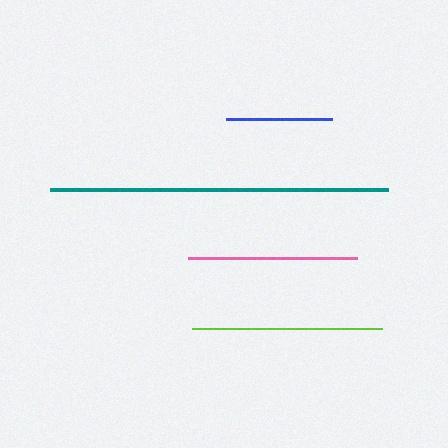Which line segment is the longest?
The teal line is the longest at approximately 338 pixels.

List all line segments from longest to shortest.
From longest to shortest: teal, lime, pink, blue.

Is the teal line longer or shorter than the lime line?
The teal line is longer than the lime line.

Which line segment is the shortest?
The blue line is the shortest at approximately 106 pixels.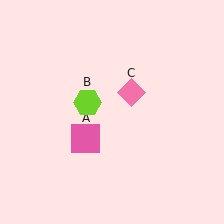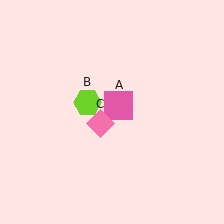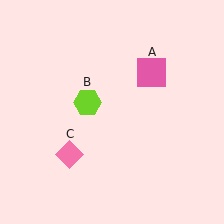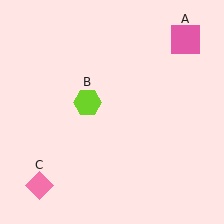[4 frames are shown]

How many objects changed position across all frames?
2 objects changed position: pink square (object A), pink diamond (object C).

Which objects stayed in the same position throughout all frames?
Lime hexagon (object B) remained stationary.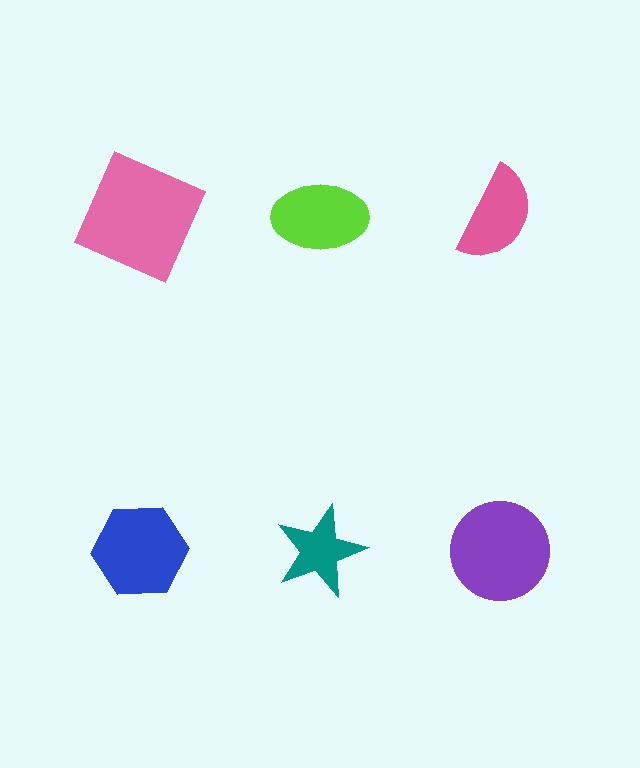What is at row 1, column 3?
A pink semicircle.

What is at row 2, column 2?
A teal star.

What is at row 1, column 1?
A pink square.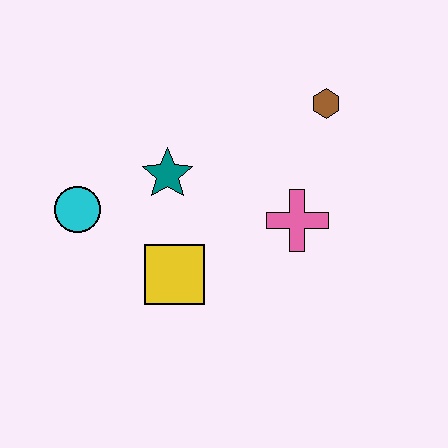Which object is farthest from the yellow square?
The brown hexagon is farthest from the yellow square.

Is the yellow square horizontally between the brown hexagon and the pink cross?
No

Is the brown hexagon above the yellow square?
Yes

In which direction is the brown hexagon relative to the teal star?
The brown hexagon is to the right of the teal star.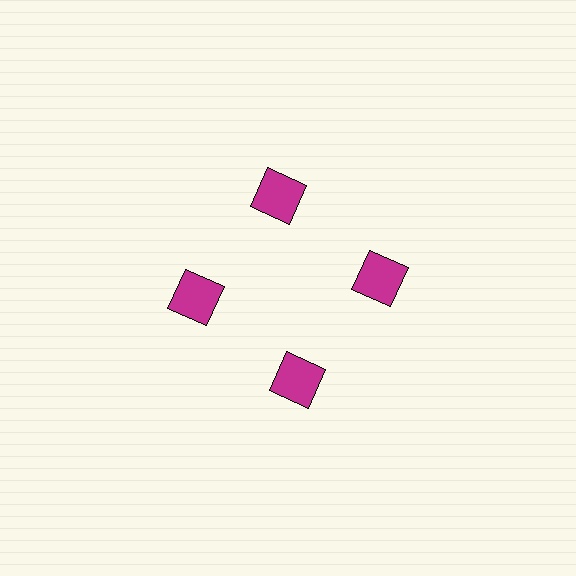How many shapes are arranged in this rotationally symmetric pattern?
There are 4 shapes, arranged in 4 groups of 1.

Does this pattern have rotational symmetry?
Yes, this pattern has 4-fold rotational symmetry. It looks the same after rotating 90 degrees around the center.